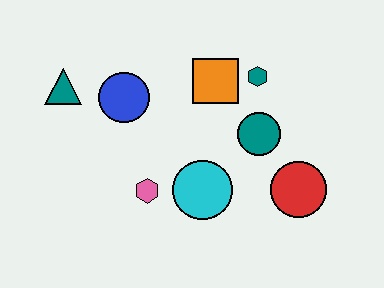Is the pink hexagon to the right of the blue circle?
Yes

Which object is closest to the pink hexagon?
The cyan circle is closest to the pink hexagon.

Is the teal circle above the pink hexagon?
Yes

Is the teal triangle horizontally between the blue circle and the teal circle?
No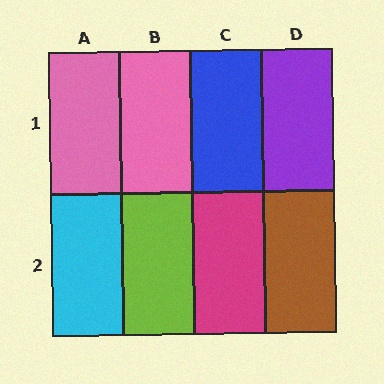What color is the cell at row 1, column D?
Purple.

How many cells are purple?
1 cell is purple.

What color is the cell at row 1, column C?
Blue.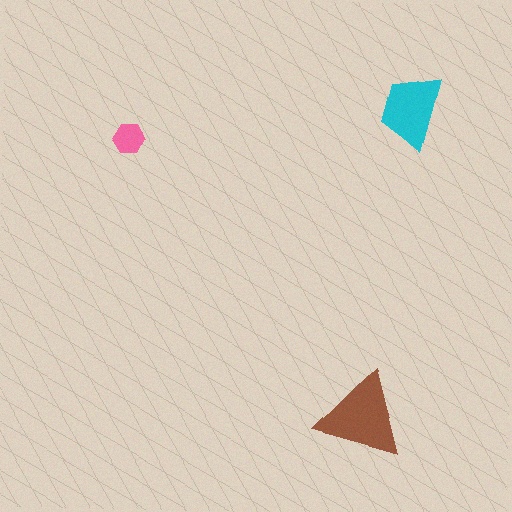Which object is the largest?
The brown triangle.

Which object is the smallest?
The pink hexagon.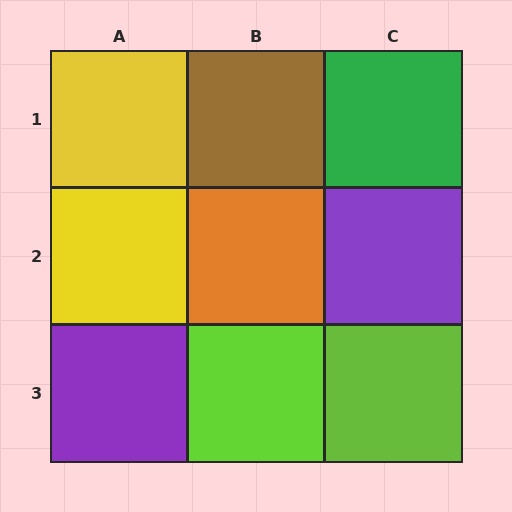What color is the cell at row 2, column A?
Yellow.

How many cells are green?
1 cell is green.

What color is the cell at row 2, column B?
Orange.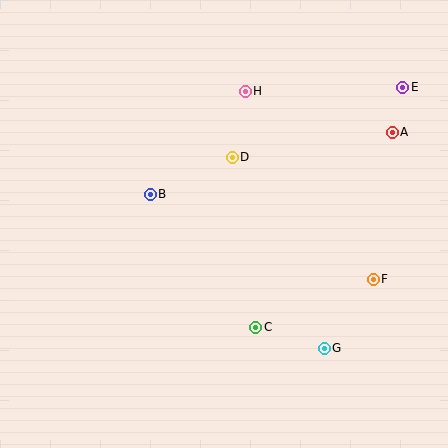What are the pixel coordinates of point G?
Point G is at (324, 348).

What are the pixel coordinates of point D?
Point D is at (232, 157).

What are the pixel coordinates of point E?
Point E is at (403, 87).